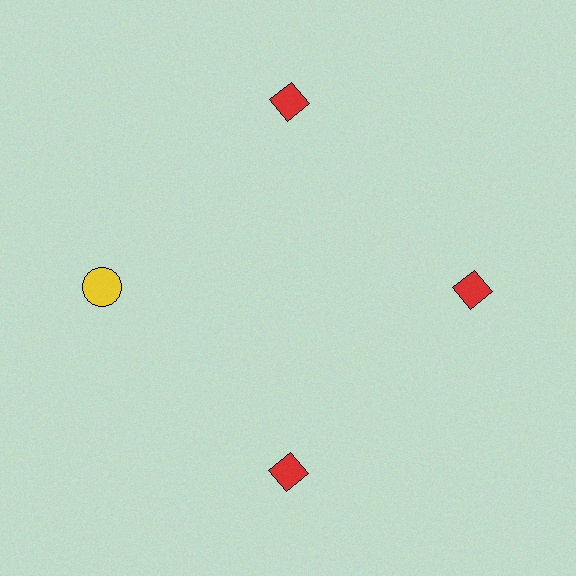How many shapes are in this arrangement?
There are 4 shapes arranged in a ring pattern.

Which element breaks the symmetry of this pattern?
The yellow circle at roughly the 9 o'clock position breaks the symmetry. All other shapes are red diamonds.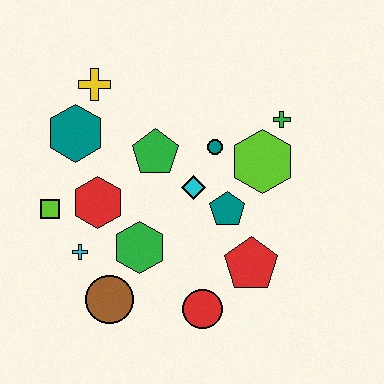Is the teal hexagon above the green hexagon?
Yes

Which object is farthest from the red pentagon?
The yellow cross is farthest from the red pentagon.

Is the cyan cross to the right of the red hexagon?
No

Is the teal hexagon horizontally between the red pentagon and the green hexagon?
No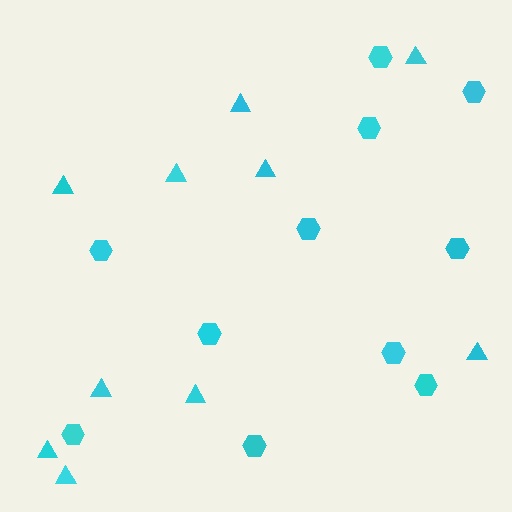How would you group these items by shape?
There are 2 groups: one group of triangles (10) and one group of hexagons (11).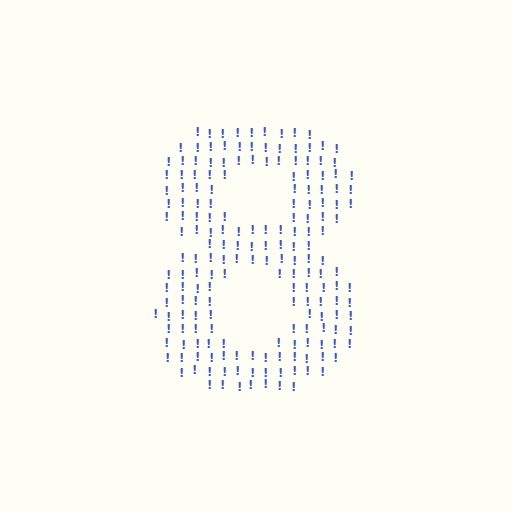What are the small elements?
The small elements are exclamation marks.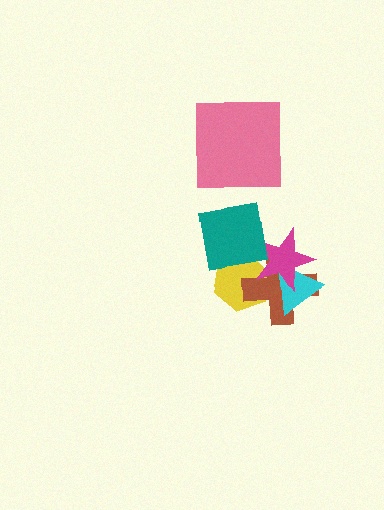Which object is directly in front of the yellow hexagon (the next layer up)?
The brown cross is directly in front of the yellow hexagon.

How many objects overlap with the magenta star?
4 objects overlap with the magenta star.